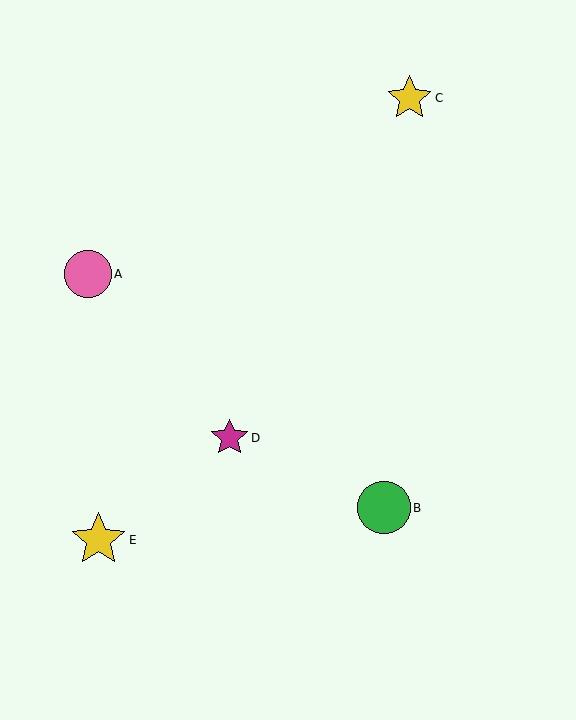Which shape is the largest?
The yellow star (labeled E) is the largest.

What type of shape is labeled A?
Shape A is a pink circle.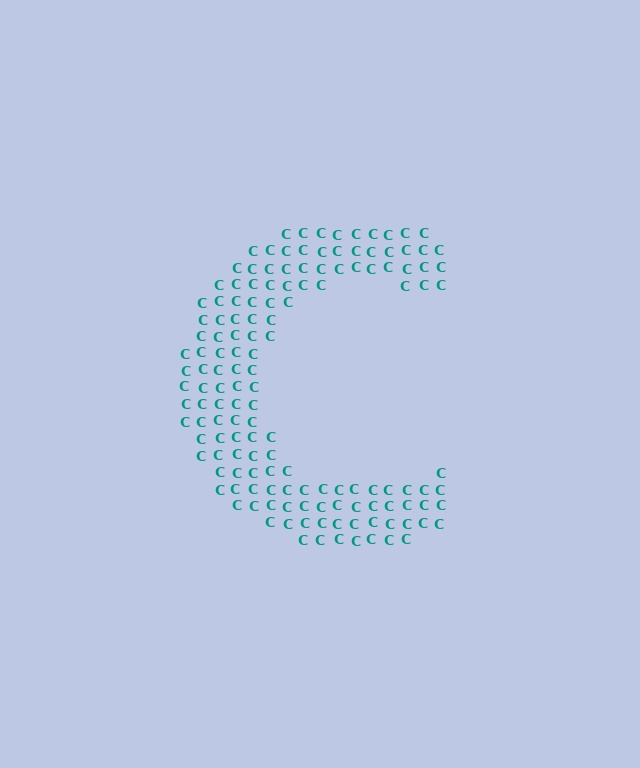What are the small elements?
The small elements are letter C's.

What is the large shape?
The large shape is the letter C.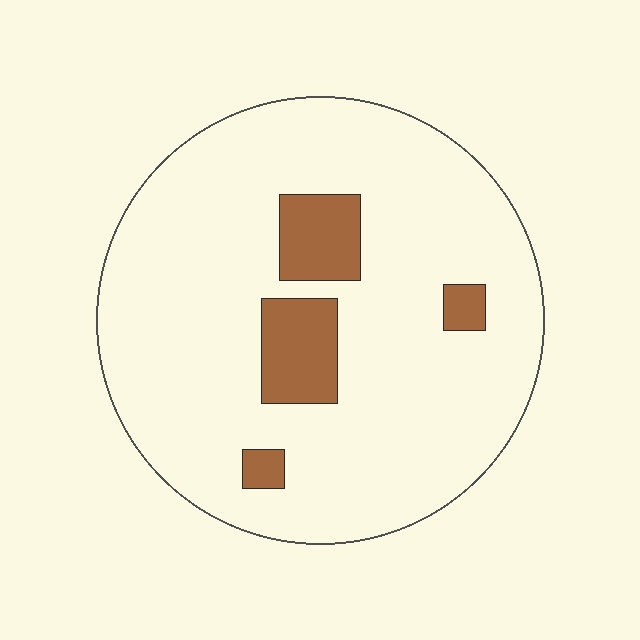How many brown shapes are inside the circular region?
4.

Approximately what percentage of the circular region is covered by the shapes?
Approximately 10%.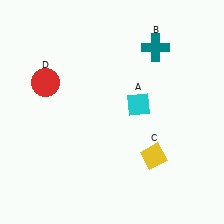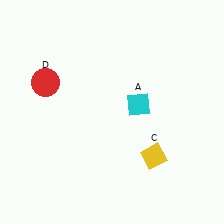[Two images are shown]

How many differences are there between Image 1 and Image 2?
There is 1 difference between the two images.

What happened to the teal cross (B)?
The teal cross (B) was removed in Image 2. It was in the top-right area of Image 1.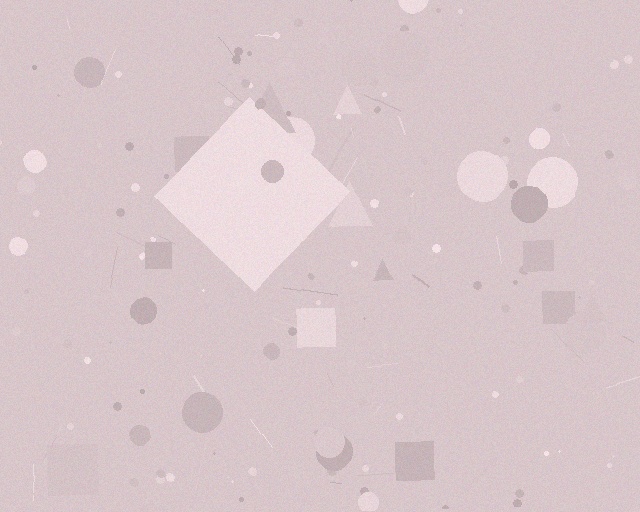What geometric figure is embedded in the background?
A diamond is embedded in the background.